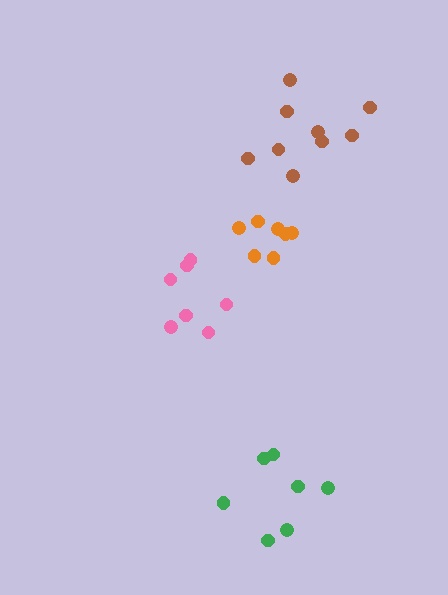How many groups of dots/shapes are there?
There are 4 groups.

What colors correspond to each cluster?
The clusters are colored: orange, green, pink, brown.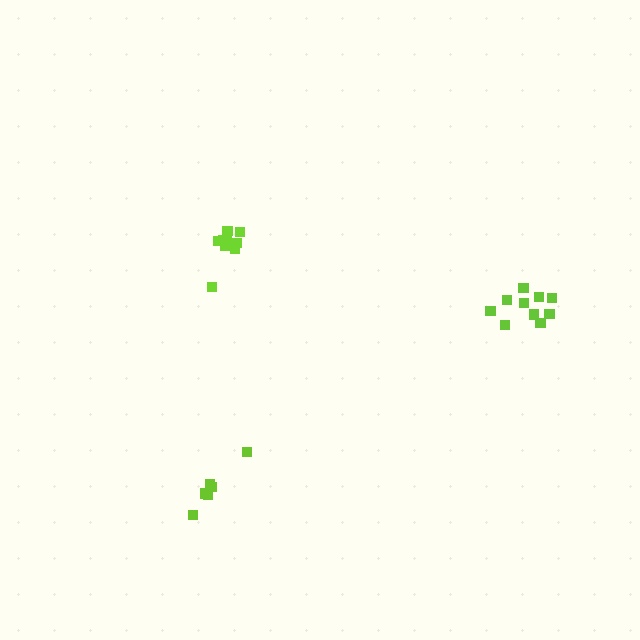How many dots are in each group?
Group 1: 9 dots, Group 2: 10 dots, Group 3: 6 dots (25 total).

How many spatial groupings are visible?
There are 3 spatial groupings.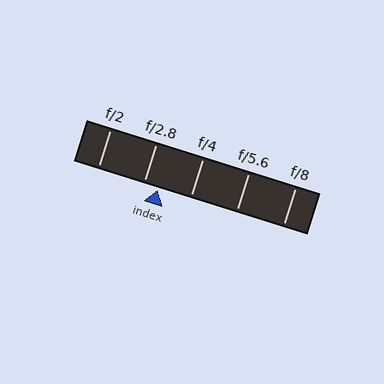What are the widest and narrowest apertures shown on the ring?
The widest aperture shown is f/2 and the narrowest is f/8.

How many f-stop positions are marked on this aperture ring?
There are 5 f-stop positions marked.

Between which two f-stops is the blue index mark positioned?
The index mark is between f/2.8 and f/4.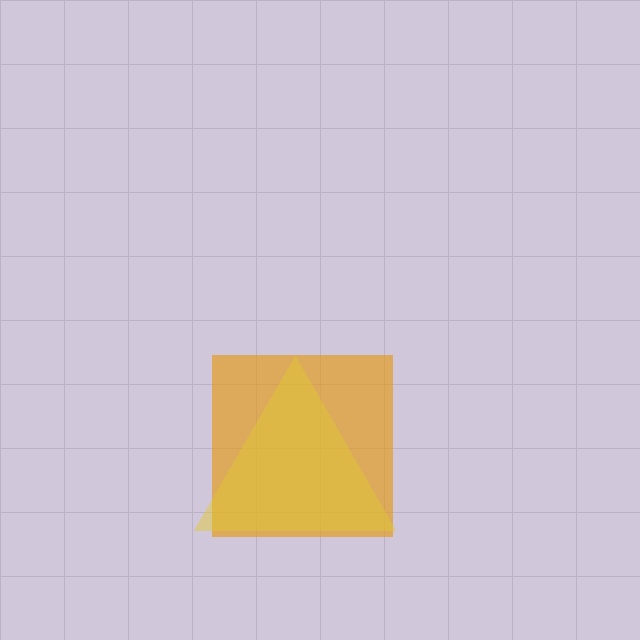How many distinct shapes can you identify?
There are 2 distinct shapes: an orange square, a yellow triangle.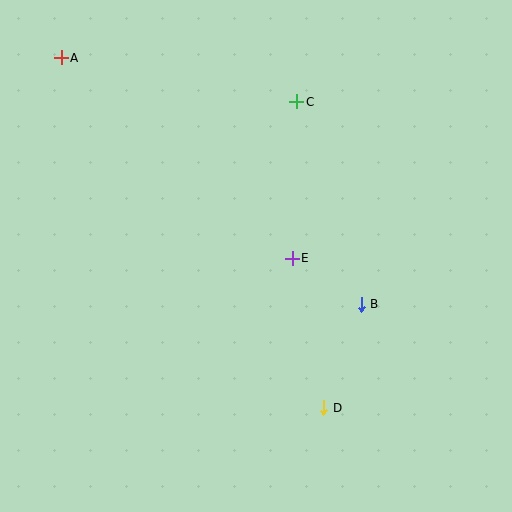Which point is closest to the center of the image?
Point E at (292, 258) is closest to the center.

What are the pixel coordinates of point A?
Point A is at (61, 58).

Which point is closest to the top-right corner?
Point C is closest to the top-right corner.